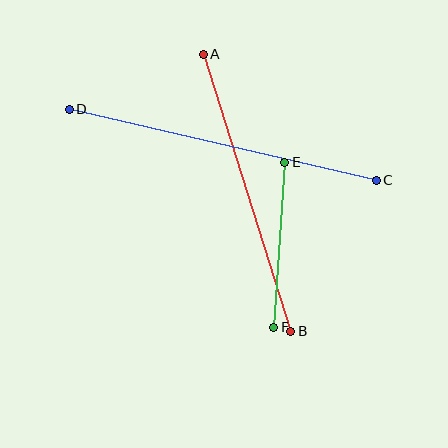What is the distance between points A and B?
The distance is approximately 291 pixels.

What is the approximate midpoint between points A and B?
The midpoint is at approximately (247, 193) pixels.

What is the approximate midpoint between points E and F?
The midpoint is at approximately (279, 245) pixels.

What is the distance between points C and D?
The distance is approximately 315 pixels.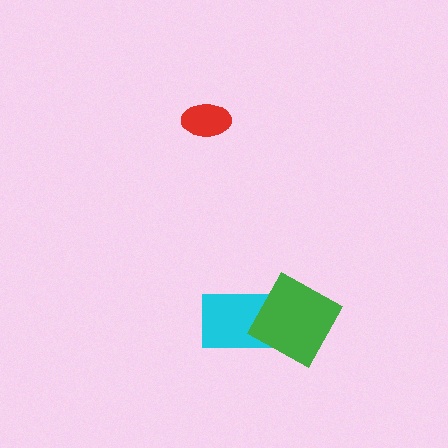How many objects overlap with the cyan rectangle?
1 object overlaps with the cyan rectangle.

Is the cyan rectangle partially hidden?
Yes, it is partially covered by another shape.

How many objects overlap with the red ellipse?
0 objects overlap with the red ellipse.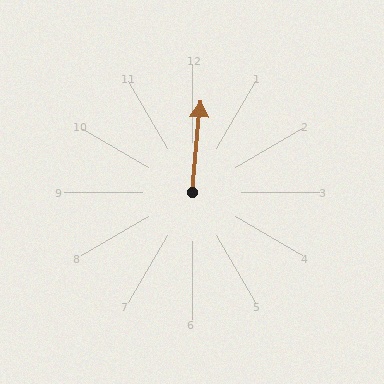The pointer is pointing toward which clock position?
Roughly 12 o'clock.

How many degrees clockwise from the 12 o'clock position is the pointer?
Approximately 5 degrees.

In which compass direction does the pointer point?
North.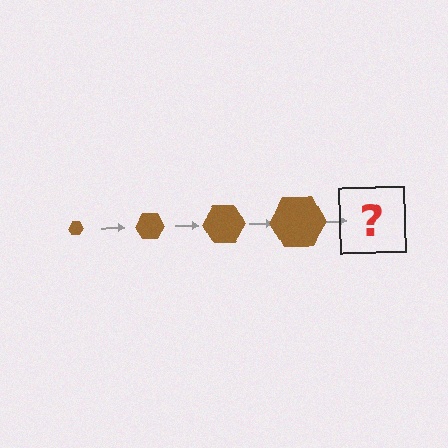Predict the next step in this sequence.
The next step is a brown hexagon, larger than the previous one.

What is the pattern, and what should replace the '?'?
The pattern is that the hexagon gets progressively larger each step. The '?' should be a brown hexagon, larger than the previous one.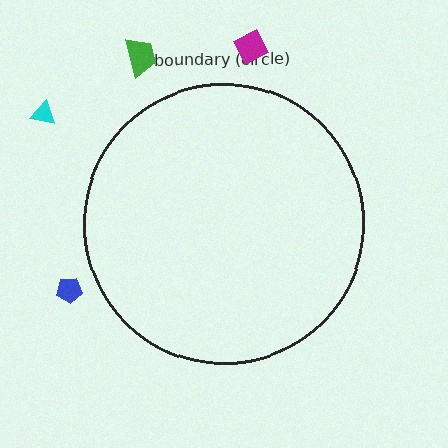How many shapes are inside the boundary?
0 inside, 4 outside.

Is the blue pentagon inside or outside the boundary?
Outside.